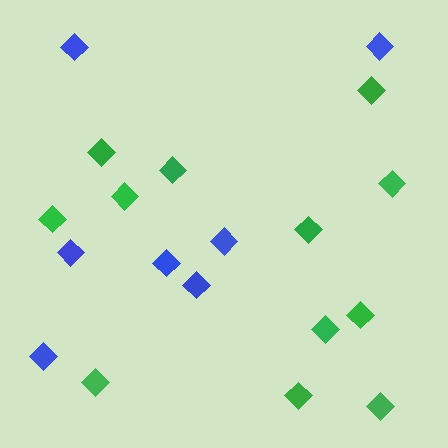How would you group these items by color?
There are 2 groups: one group of blue diamonds (7) and one group of green diamonds (12).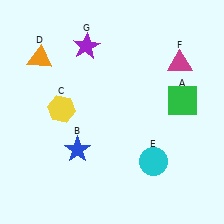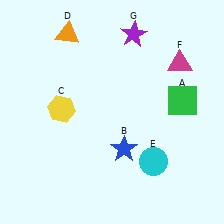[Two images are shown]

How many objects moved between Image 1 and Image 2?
3 objects moved between the two images.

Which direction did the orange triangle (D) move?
The orange triangle (D) moved right.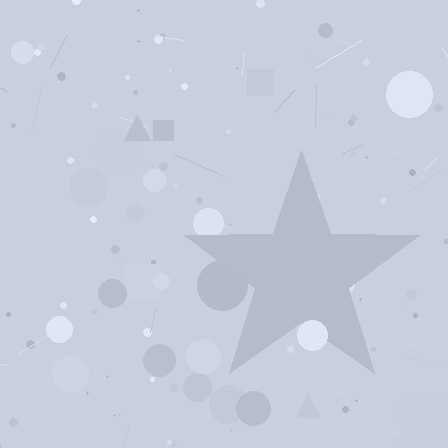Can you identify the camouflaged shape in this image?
The camouflaged shape is a star.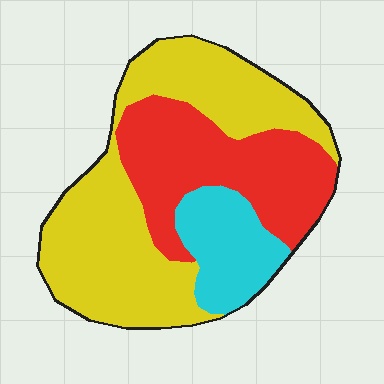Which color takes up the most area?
Yellow, at roughly 50%.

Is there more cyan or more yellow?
Yellow.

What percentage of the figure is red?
Red covers 33% of the figure.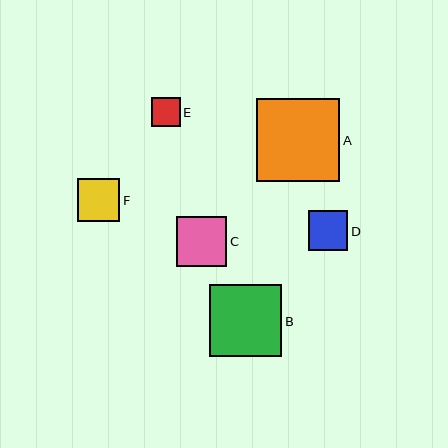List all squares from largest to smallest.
From largest to smallest: A, B, C, F, D, E.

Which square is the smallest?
Square E is the smallest with a size of approximately 29 pixels.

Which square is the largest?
Square A is the largest with a size of approximately 83 pixels.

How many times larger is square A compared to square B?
Square A is approximately 1.1 times the size of square B.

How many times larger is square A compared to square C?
Square A is approximately 1.6 times the size of square C.